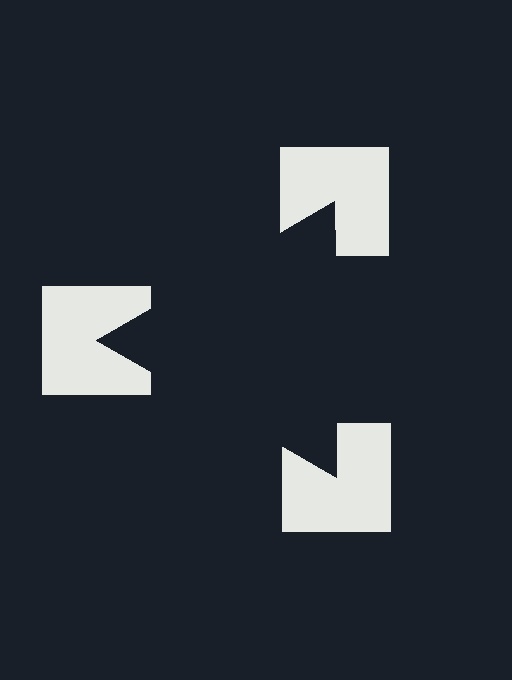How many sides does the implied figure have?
3 sides.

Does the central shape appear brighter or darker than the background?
It typically appears slightly darker than the background, even though no actual brightness change is drawn.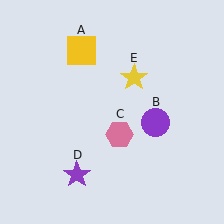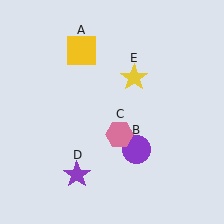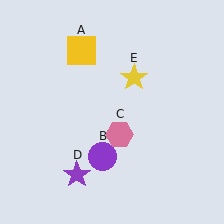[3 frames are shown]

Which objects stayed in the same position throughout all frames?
Yellow square (object A) and pink hexagon (object C) and purple star (object D) and yellow star (object E) remained stationary.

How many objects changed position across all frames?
1 object changed position: purple circle (object B).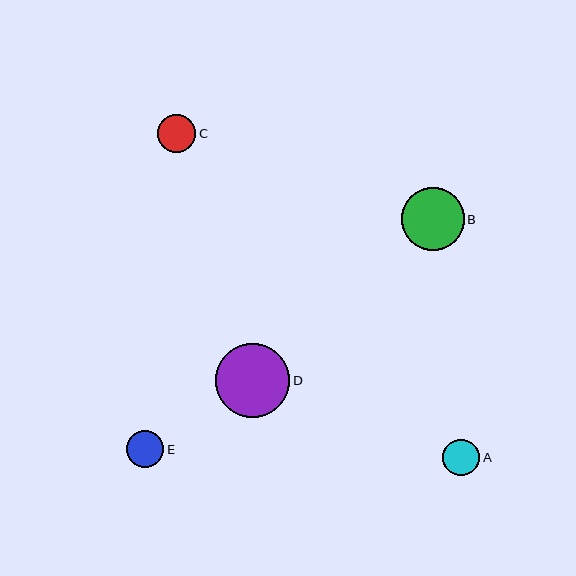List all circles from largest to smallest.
From largest to smallest: D, B, C, E, A.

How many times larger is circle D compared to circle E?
Circle D is approximately 2.0 times the size of circle E.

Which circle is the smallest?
Circle A is the smallest with a size of approximately 37 pixels.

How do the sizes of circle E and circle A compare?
Circle E and circle A are approximately the same size.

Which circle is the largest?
Circle D is the largest with a size of approximately 74 pixels.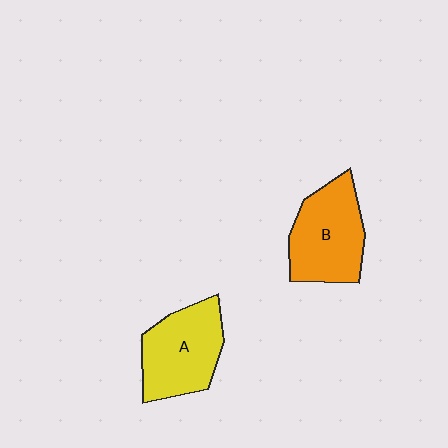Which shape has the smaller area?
Shape A (yellow).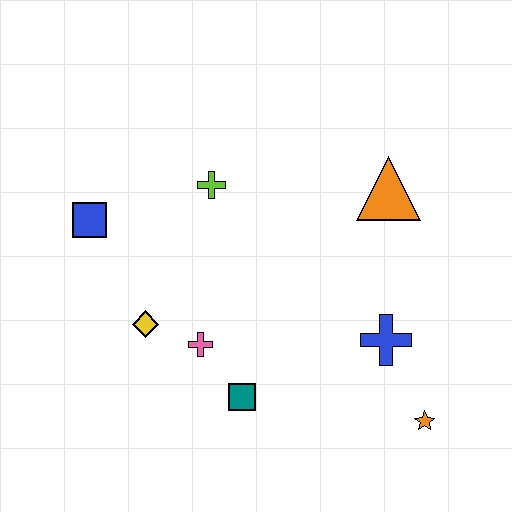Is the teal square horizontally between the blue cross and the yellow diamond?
Yes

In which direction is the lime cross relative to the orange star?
The lime cross is above the orange star.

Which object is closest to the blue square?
The yellow diamond is closest to the blue square.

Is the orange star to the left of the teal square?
No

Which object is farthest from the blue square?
The orange star is farthest from the blue square.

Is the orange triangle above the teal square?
Yes